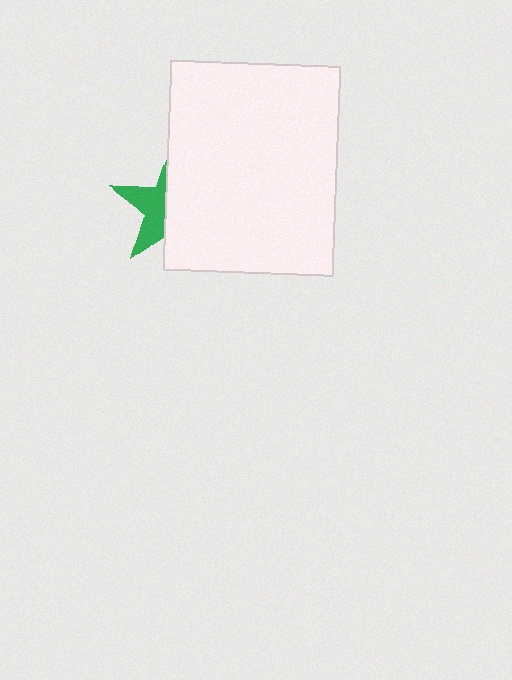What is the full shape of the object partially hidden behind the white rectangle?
The partially hidden object is a green star.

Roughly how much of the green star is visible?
A small part of it is visible (roughly 40%).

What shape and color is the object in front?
The object in front is a white rectangle.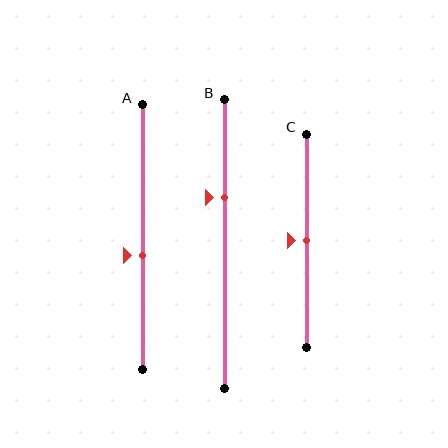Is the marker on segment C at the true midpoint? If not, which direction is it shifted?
Yes, the marker on segment C is at the true midpoint.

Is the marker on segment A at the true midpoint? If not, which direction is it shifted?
No, the marker on segment A is shifted downward by about 7% of the segment length.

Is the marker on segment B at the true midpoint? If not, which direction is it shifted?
No, the marker on segment B is shifted upward by about 16% of the segment length.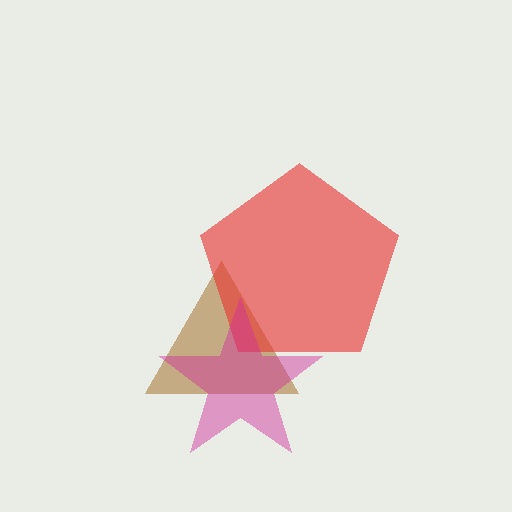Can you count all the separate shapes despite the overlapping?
Yes, there are 3 separate shapes.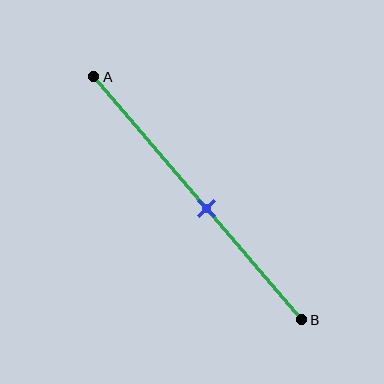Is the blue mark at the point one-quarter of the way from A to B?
No, the mark is at about 55% from A, not at the 25% one-quarter point.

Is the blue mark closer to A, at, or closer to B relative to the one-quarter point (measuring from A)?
The blue mark is closer to point B than the one-quarter point of segment AB.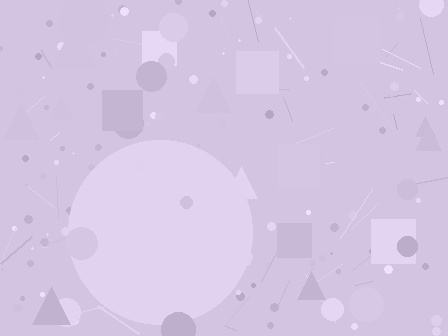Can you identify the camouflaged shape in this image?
The camouflaged shape is a circle.